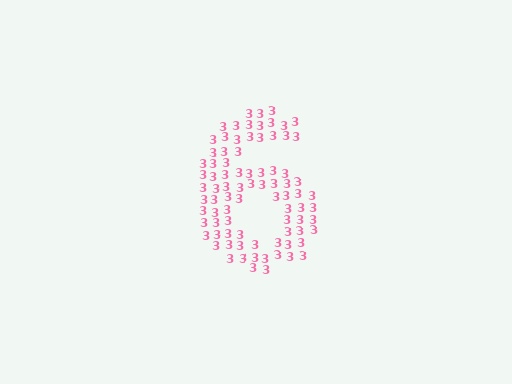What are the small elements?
The small elements are digit 3's.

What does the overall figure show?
The overall figure shows the digit 6.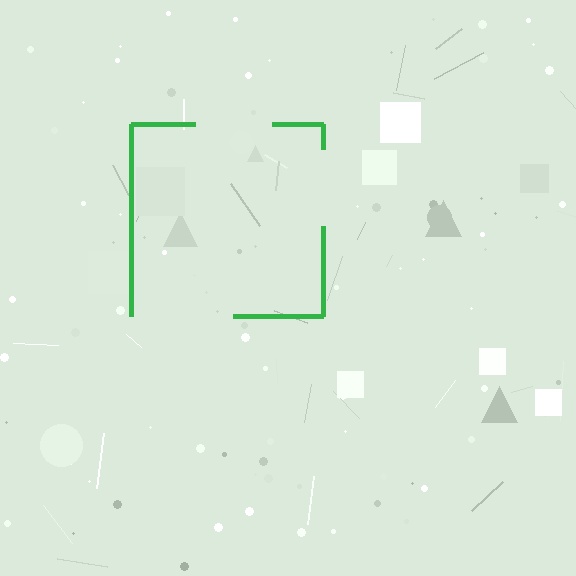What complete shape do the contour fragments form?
The contour fragments form a square.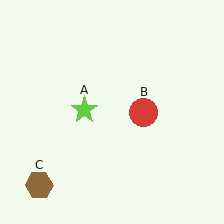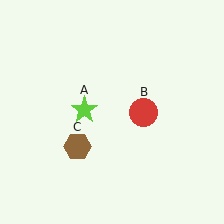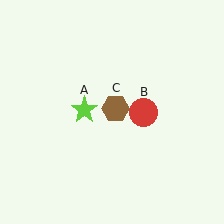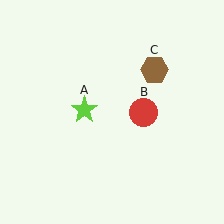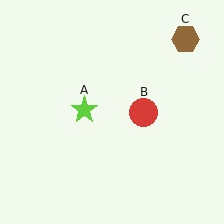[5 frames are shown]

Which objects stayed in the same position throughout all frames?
Lime star (object A) and red circle (object B) remained stationary.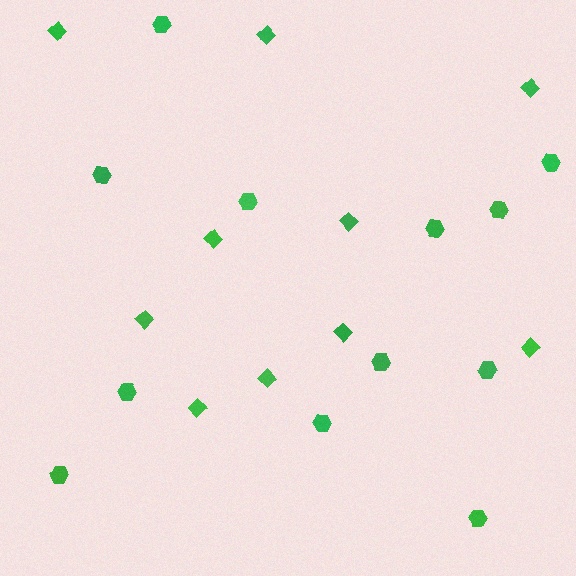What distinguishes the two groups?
There are 2 groups: one group of diamonds (10) and one group of hexagons (12).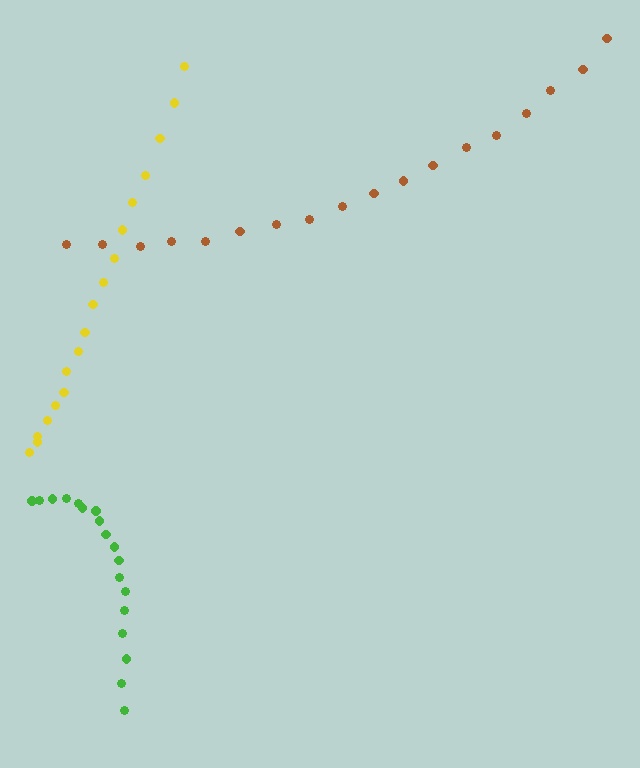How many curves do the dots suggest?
There are 3 distinct paths.